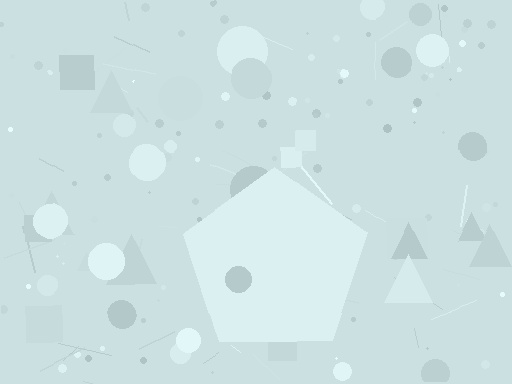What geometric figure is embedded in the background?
A pentagon is embedded in the background.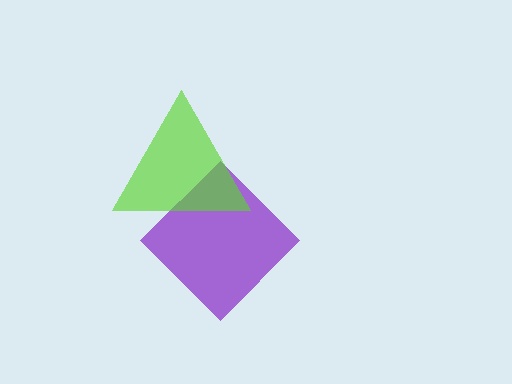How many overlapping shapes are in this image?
There are 2 overlapping shapes in the image.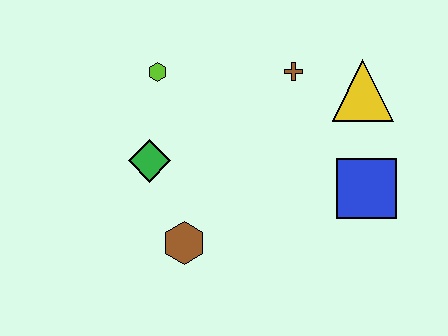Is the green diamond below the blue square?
No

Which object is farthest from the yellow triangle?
The brown hexagon is farthest from the yellow triangle.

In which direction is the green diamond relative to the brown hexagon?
The green diamond is above the brown hexagon.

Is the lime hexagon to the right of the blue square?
No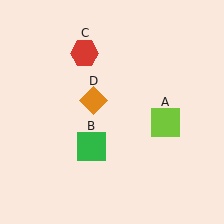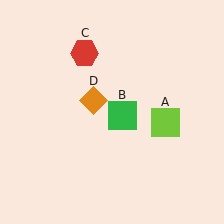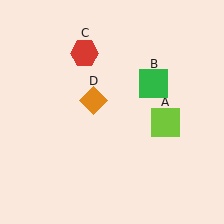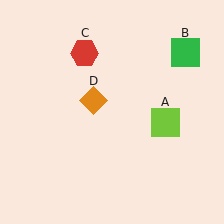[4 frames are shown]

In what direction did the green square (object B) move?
The green square (object B) moved up and to the right.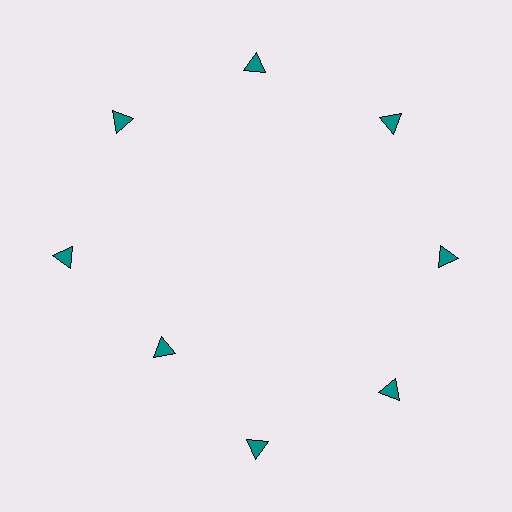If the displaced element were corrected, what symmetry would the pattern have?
It would have 8-fold rotational symmetry — the pattern would map onto itself every 45 degrees.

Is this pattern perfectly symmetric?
No. The 8 teal triangles are arranged in a ring, but one element near the 8 o'clock position is pulled inward toward the center, breaking the 8-fold rotational symmetry.